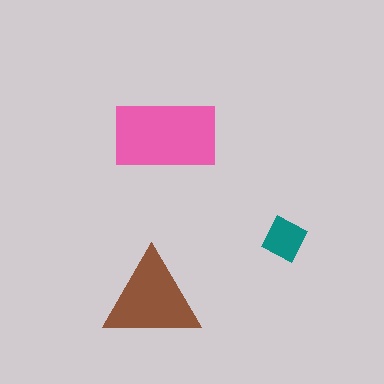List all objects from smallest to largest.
The teal diamond, the brown triangle, the pink rectangle.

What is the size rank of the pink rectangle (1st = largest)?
1st.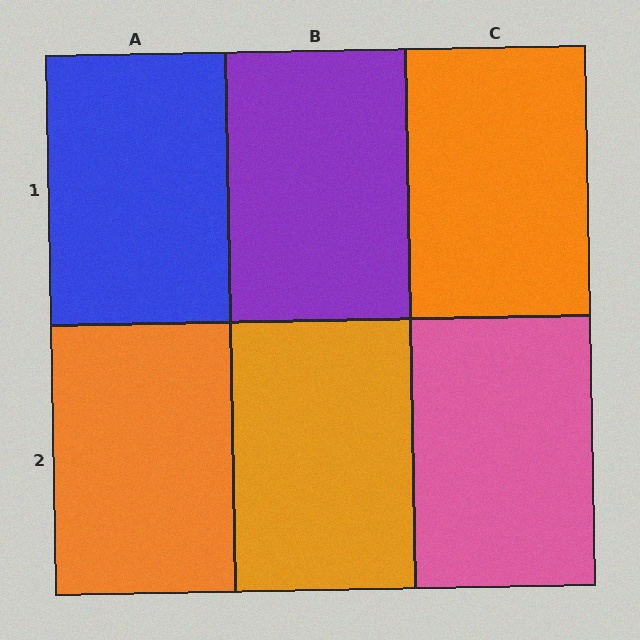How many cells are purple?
1 cell is purple.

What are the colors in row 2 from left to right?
Orange, orange, pink.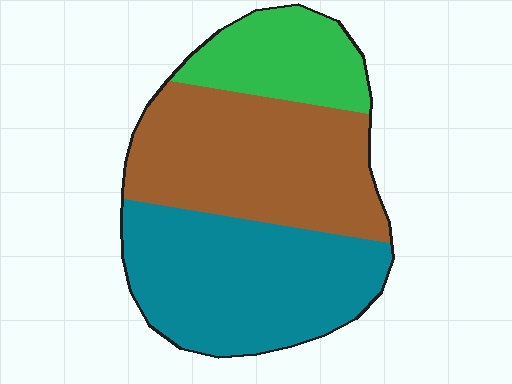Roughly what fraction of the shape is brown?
Brown takes up about two fifths (2/5) of the shape.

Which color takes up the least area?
Green, at roughly 20%.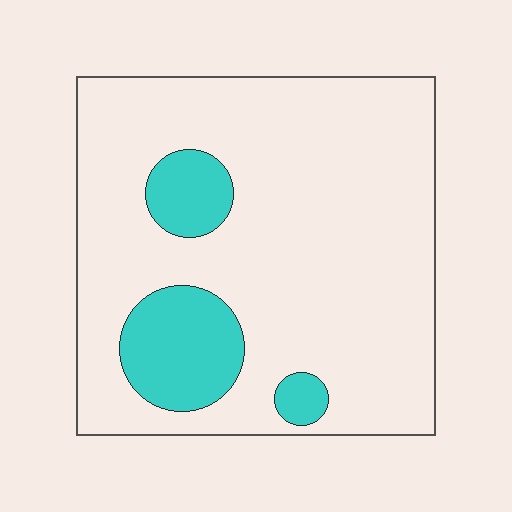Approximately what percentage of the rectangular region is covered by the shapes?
Approximately 15%.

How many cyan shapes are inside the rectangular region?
3.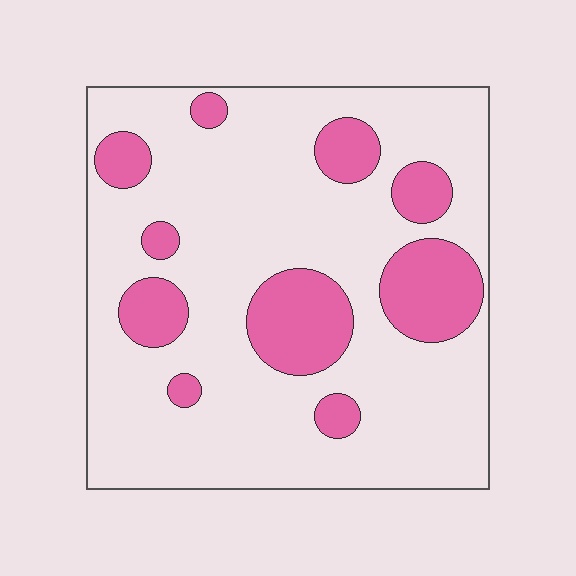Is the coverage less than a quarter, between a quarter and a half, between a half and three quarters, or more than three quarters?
Less than a quarter.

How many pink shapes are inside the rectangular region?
10.